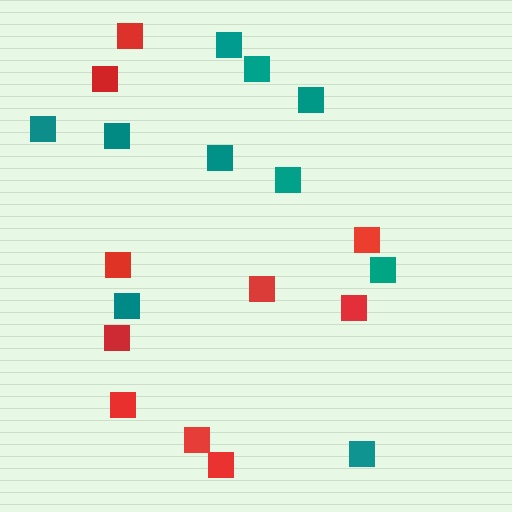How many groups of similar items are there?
There are 2 groups: one group of red squares (10) and one group of teal squares (10).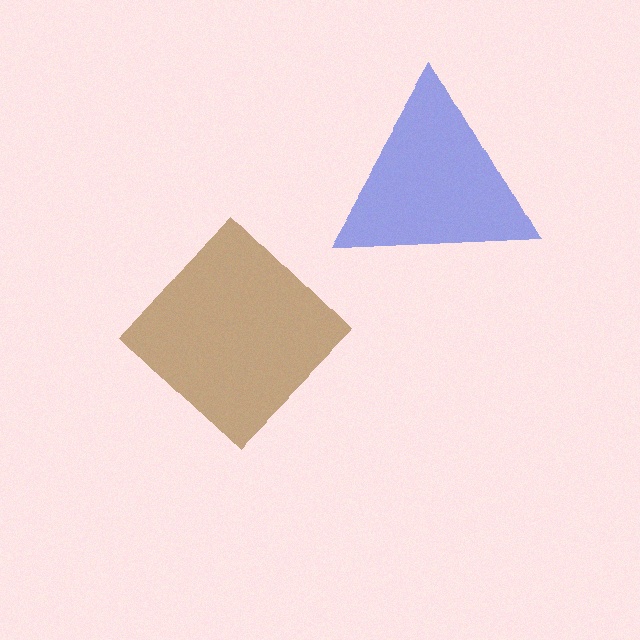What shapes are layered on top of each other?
The layered shapes are: a blue triangle, a brown diamond.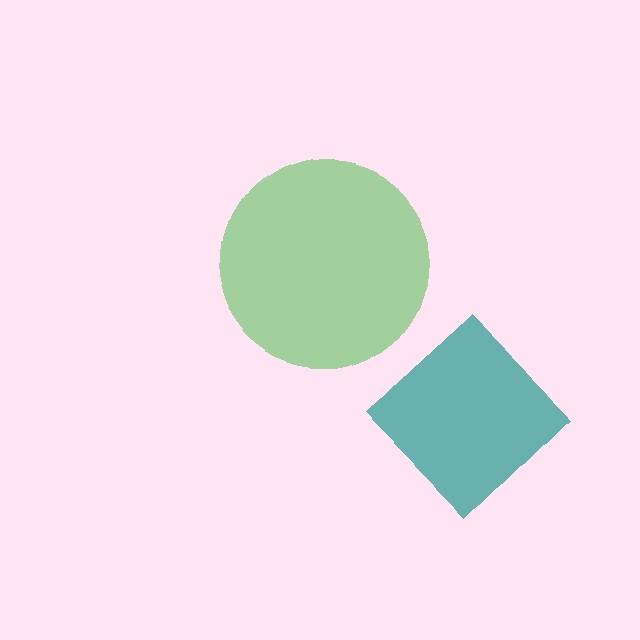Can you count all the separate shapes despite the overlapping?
Yes, there are 2 separate shapes.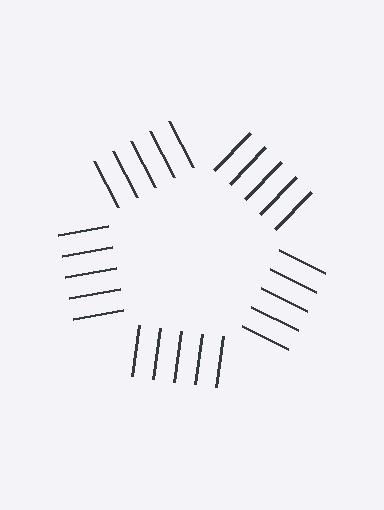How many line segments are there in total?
25 — 5 along each of the 5 edges.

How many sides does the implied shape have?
5 sides — the line-ends trace a pentagon.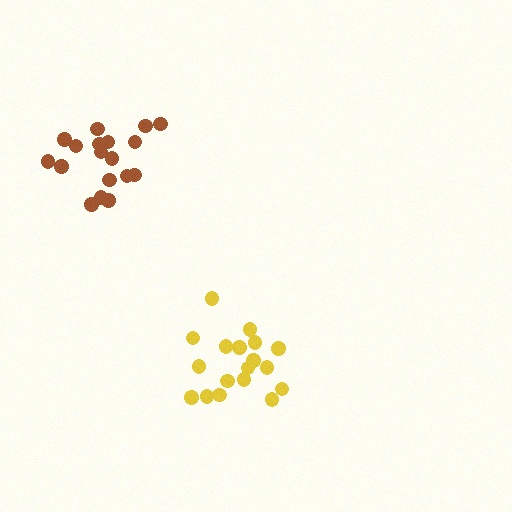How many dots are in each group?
Group 1: 18 dots, Group 2: 18 dots (36 total).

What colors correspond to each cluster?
The clusters are colored: yellow, brown.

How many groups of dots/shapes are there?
There are 2 groups.